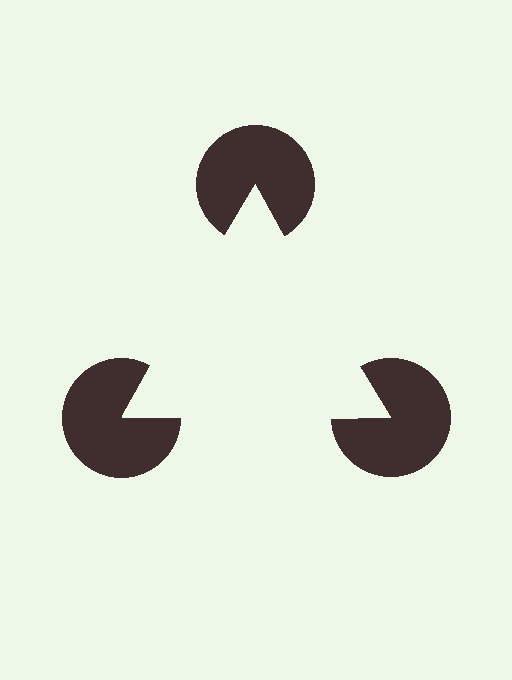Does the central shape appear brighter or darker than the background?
It typically appears slightly brighter than the background, even though no actual brightness change is drawn.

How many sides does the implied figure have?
3 sides.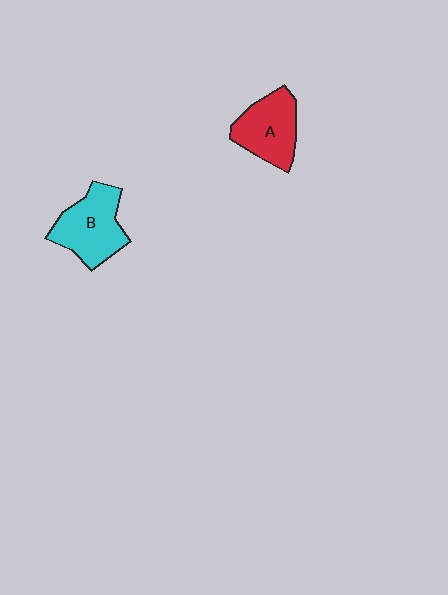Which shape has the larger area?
Shape B (cyan).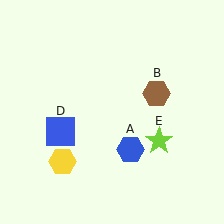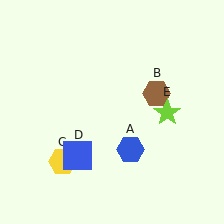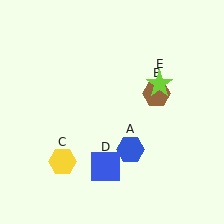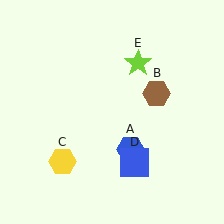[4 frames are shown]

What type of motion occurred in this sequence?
The blue square (object D), lime star (object E) rotated counterclockwise around the center of the scene.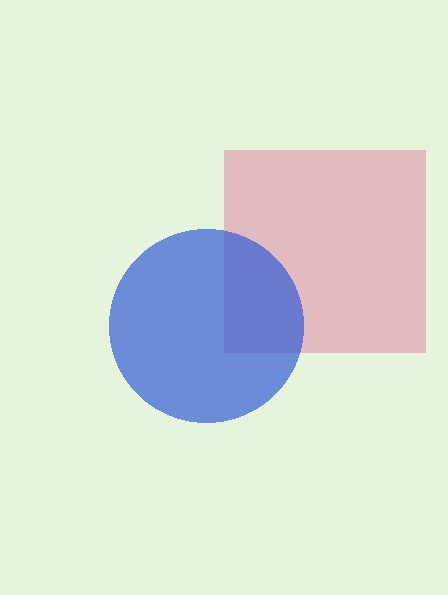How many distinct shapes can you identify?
There are 2 distinct shapes: a pink square, a blue circle.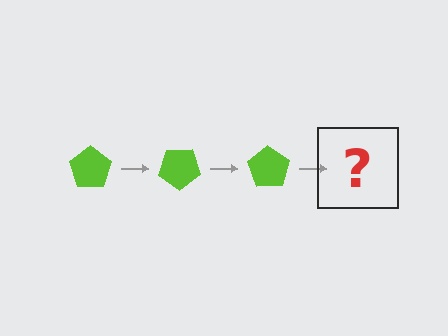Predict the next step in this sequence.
The next step is a lime pentagon rotated 105 degrees.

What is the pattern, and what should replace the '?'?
The pattern is that the pentagon rotates 35 degrees each step. The '?' should be a lime pentagon rotated 105 degrees.